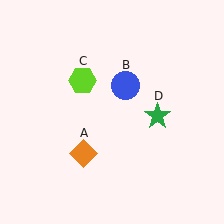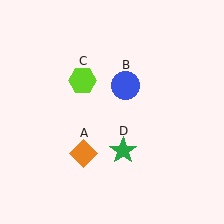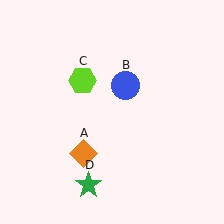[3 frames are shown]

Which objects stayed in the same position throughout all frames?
Orange diamond (object A) and blue circle (object B) and lime hexagon (object C) remained stationary.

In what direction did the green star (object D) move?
The green star (object D) moved down and to the left.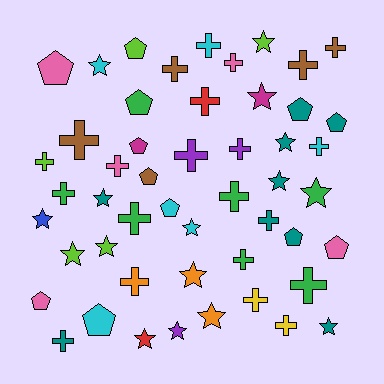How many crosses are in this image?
There are 22 crosses.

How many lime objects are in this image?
There are 5 lime objects.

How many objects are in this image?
There are 50 objects.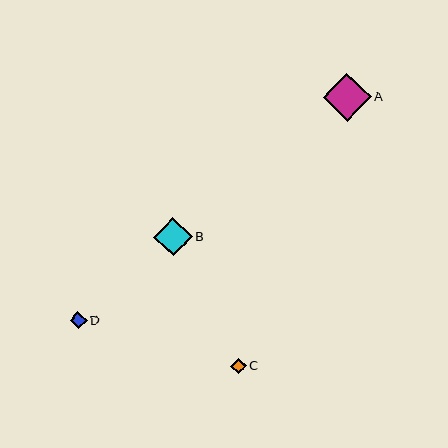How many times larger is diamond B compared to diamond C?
Diamond B is approximately 2.5 times the size of diamond C.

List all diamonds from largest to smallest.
From largest to smallest: A, B, D, C.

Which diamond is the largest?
Diamond A is the largest with a size of approximately 48 pixels.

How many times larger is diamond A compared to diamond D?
Diamond A is approximately 2.8 times the size of diamond D.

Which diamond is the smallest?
Diamond C is the smallest with a size of approximately 15 pixels.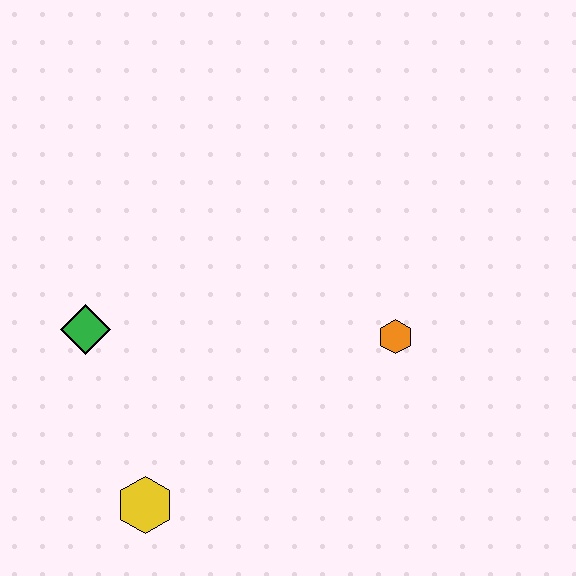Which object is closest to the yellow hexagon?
The green diamond is closest to the yellow hexagon.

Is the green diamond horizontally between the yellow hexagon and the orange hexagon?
No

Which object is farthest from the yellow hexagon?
The orange hexagon is farthest from the yellow hexagon.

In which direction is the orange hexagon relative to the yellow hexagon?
The orange hexagon is to the right of the yellow hexagon.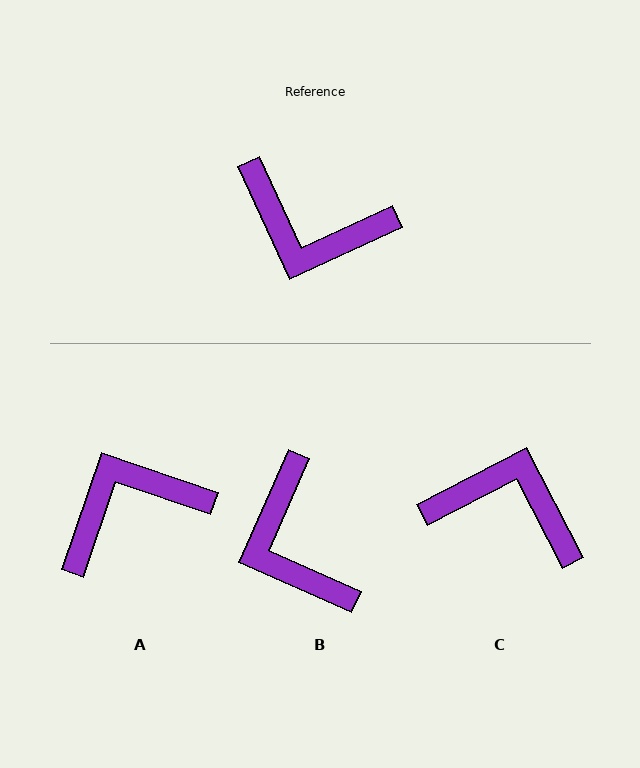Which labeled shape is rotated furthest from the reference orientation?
C, about 177 degrees away.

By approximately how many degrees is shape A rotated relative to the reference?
Approximately 134 degrees clockwise.